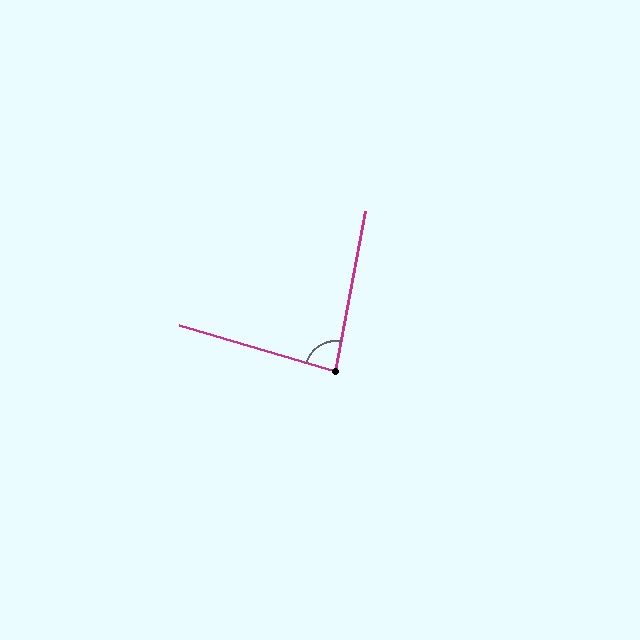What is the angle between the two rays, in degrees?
Approximately 84 degrees.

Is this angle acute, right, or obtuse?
It is acute.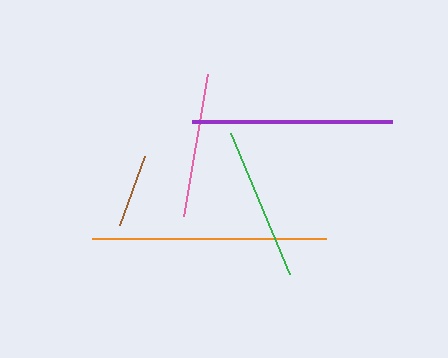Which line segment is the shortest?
The brown line is the shortest at approximately 73 pixels.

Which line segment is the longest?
The orange line is the longest at approximately 234 pixels.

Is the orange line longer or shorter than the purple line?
The orange line is longer than the purple line.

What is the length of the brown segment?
The brown segment is approximately 73 pixels long.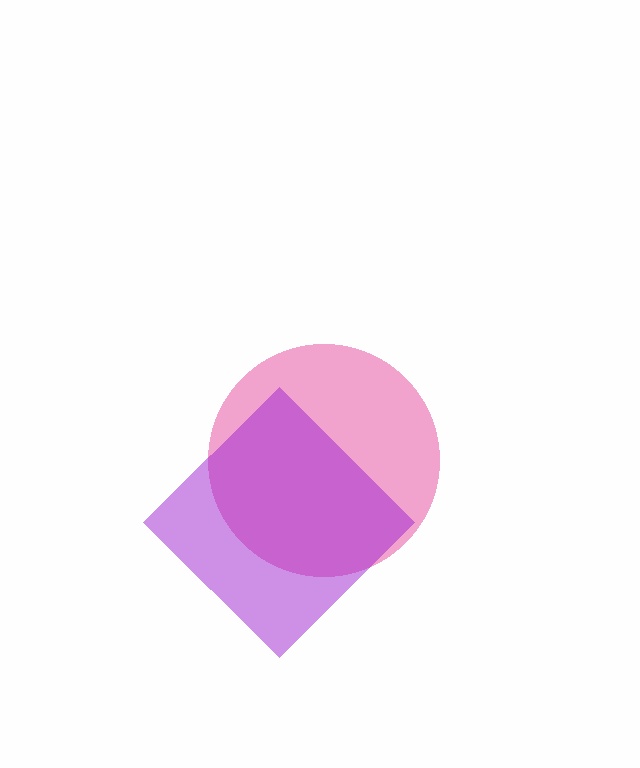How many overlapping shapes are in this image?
There are 2 overlapping shapes in the image.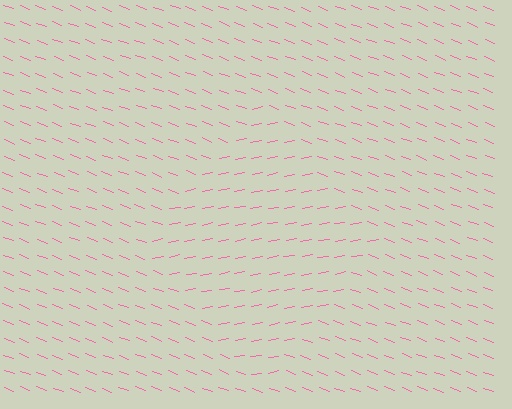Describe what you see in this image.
The image is filled with small pink line segments. A diamond region in the image has lines oriented differently from the surrounding lines, creating a visible texture boundary.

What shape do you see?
I see a diamond.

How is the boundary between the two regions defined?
The boundary is defined purely by a change in line orientation (approximately 32 degrees difference). All lines are the same color and thickness.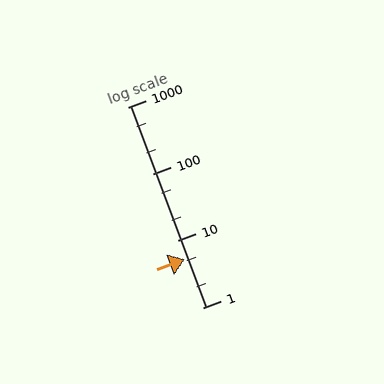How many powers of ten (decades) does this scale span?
The scale spans 3 decades, from 1 to 1000.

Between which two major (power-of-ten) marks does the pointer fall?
The pointer is between 1 and 10.